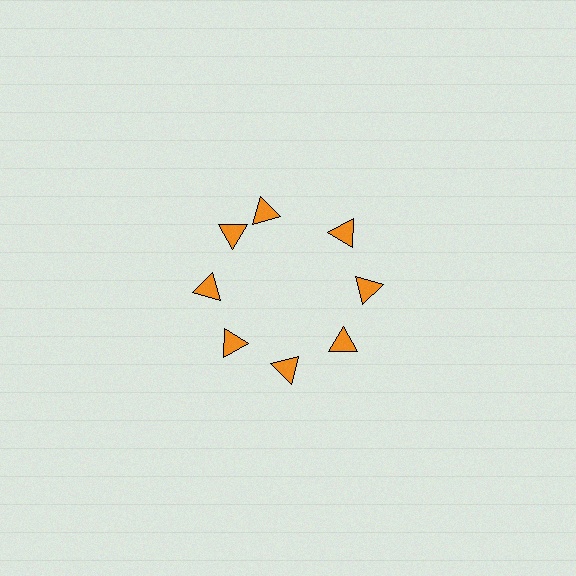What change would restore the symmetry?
The symmetry would be restored by rotating it back into even spacing with its neighbors so that all 8 triangles sit at equal angles and equal distance from the center.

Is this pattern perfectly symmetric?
No. The 8 orange triangles are arranged in a ring, but one element near the 12 o'clock position is rotated out of alignment along the ring, breaking the 8-fold rotational symmetry.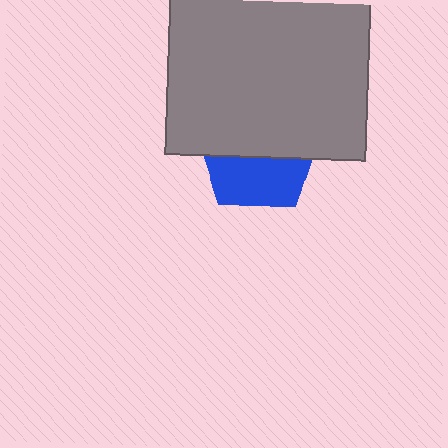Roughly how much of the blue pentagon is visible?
A small part of it is visible (roughly 42%).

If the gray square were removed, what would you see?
You would see the complete blue pentagon.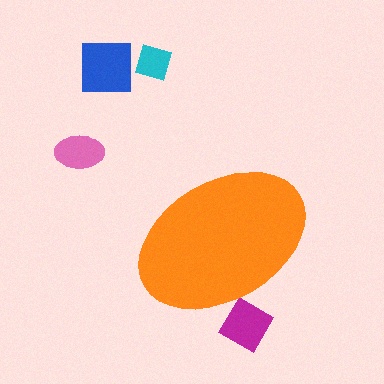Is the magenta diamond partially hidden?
Yes, the magenta diamond is partially hidden behind the orange ellipse.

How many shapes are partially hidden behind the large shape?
1 shape is partially hidden.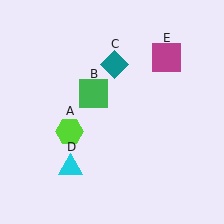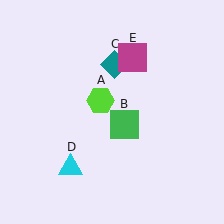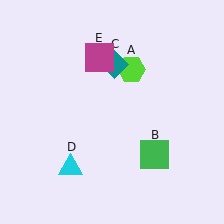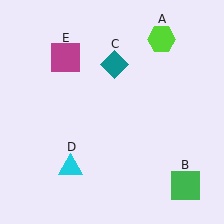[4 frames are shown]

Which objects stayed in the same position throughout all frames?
Teal diamond (object C) and cyan triangle (object D) remained stationary.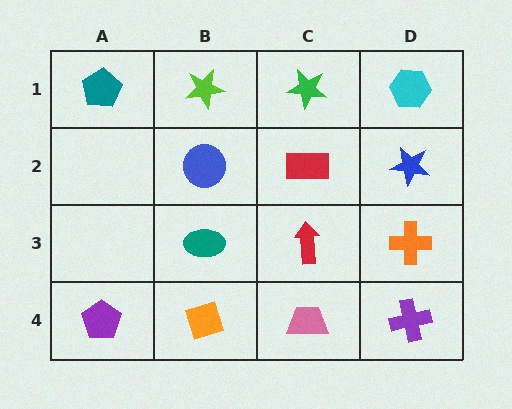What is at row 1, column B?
A lime star.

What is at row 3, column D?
An orange cross.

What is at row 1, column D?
A cyan hexagon.